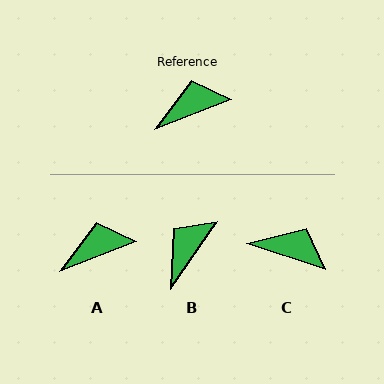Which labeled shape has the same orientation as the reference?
A.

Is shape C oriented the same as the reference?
No, it is off by about 39 degrees.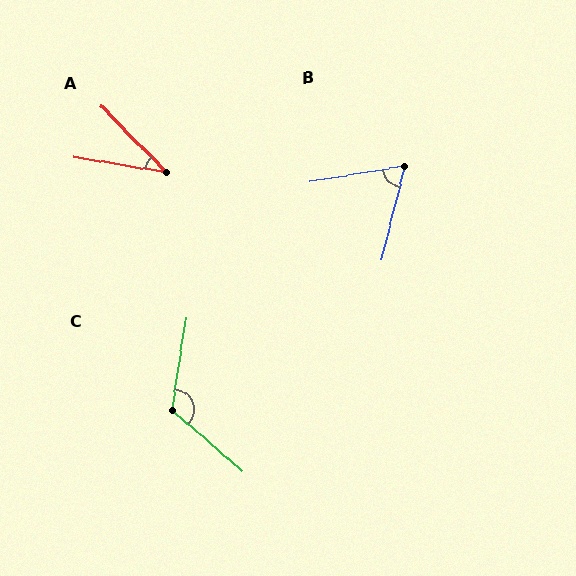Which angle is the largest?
C, at approximately 122 degrees.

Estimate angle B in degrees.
Approximately 66 degrees.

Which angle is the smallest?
A, at approximately 36 degrees.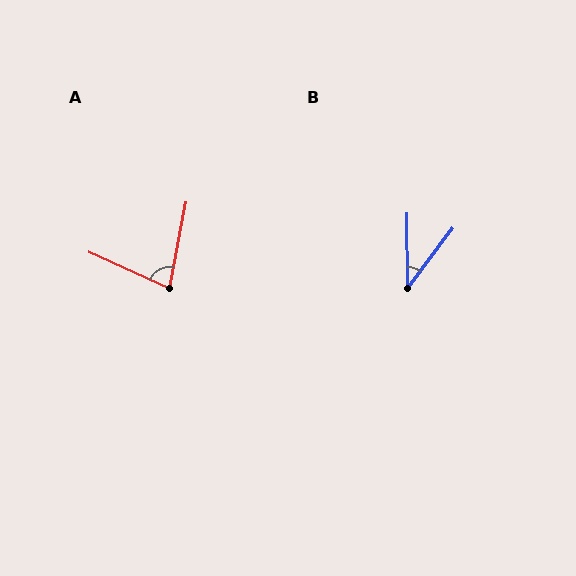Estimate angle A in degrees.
Approximately 77 degrees.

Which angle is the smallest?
B, at approximately 37 degrees.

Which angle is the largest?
A, at approximately 77 degrees.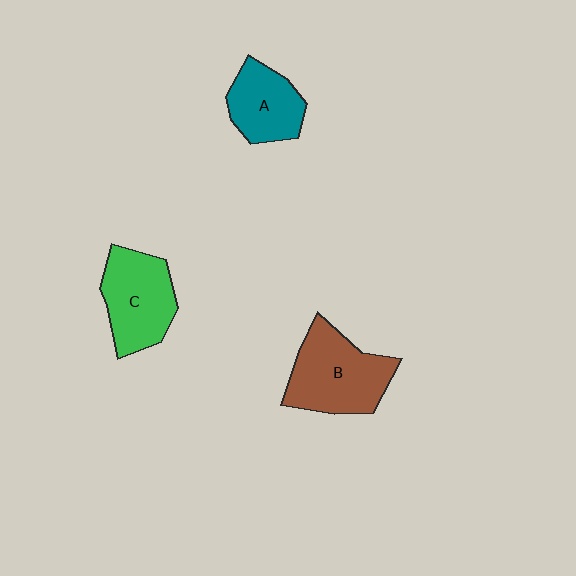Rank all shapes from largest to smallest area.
From largest to smallest: B (brown), C (green), A (teal).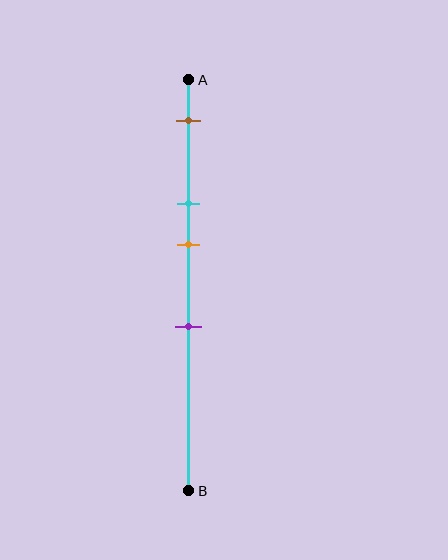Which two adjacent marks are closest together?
The cyan and orange marks are the closest adjacent pair.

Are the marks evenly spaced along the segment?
No, the marks are not evenly spaced.